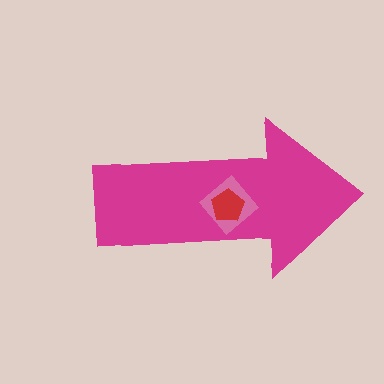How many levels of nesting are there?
3.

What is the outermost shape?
The magenta arrow.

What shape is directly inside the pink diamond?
The red pentagon.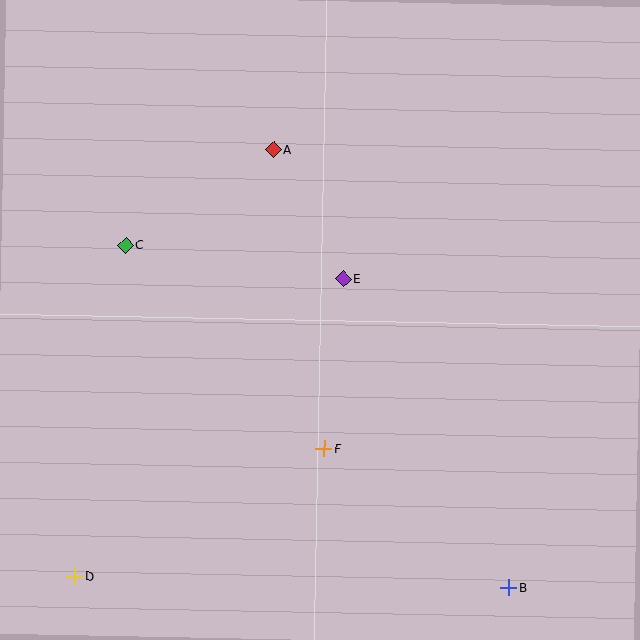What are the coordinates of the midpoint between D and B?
The midpoint between D and B is at (292, 582).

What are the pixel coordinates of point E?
Point E is at (343, 279).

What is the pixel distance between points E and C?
The distance between E and C is 220 pixels.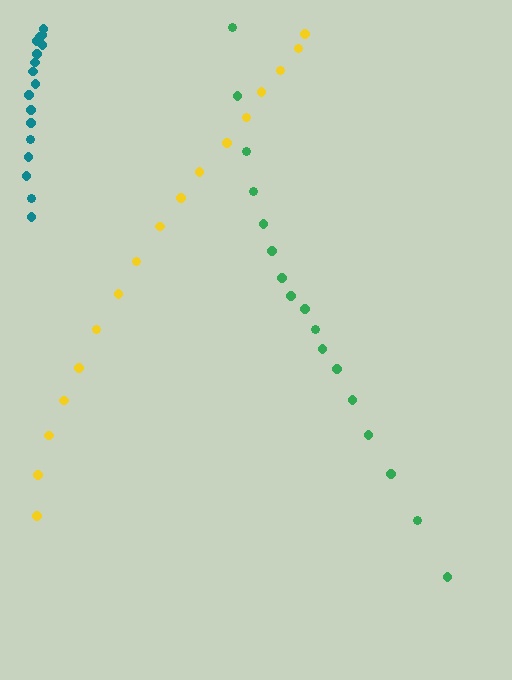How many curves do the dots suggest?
There are 3 distinct paths.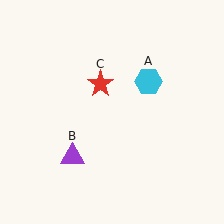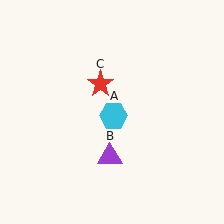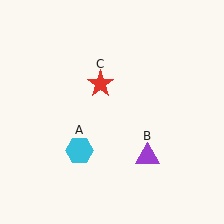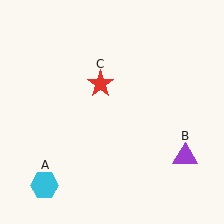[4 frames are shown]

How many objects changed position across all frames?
2 objects changed position: cyan hexagon (object A), purple triangle (object B).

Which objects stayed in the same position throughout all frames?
Red star (object C) remained stationary.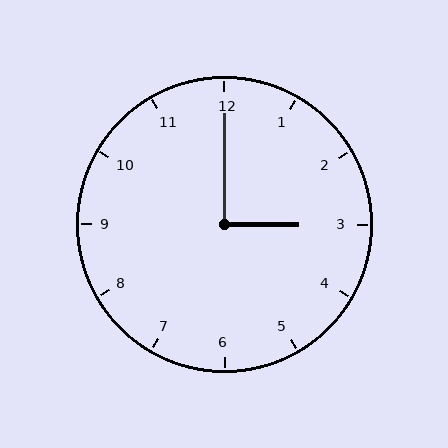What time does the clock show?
3:00.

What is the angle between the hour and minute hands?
Approximately 90 degrees.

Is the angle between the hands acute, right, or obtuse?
It is right.